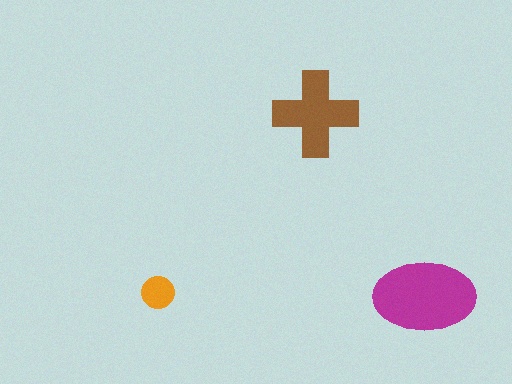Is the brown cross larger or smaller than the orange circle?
Larger.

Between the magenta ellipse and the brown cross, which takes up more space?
The magenta ellipse.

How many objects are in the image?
There are 3 objects in the image.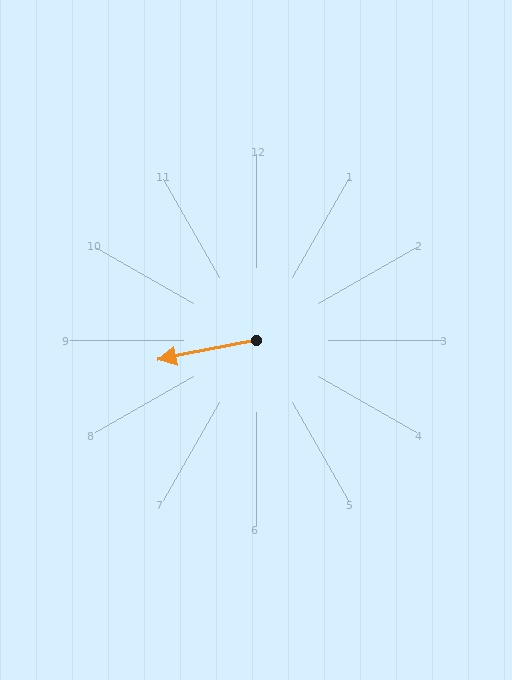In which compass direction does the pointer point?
West.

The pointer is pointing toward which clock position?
Roughly 9 o'clock.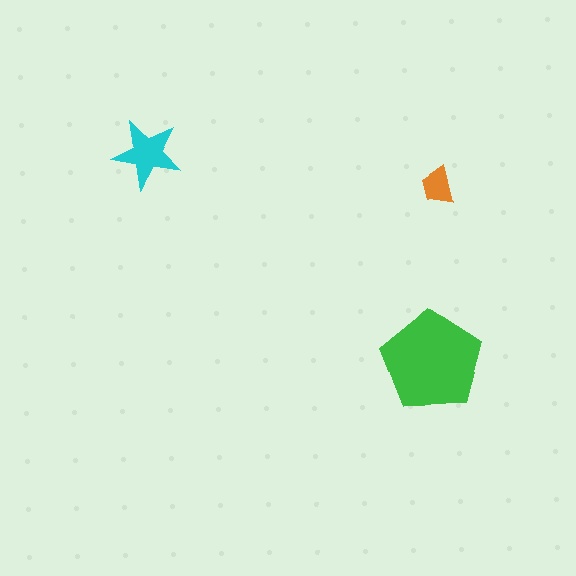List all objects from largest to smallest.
The green pentagon, the cyan star, the orange trapezoid.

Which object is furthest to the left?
The cyan star is leftmost.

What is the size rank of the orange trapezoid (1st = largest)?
3rd.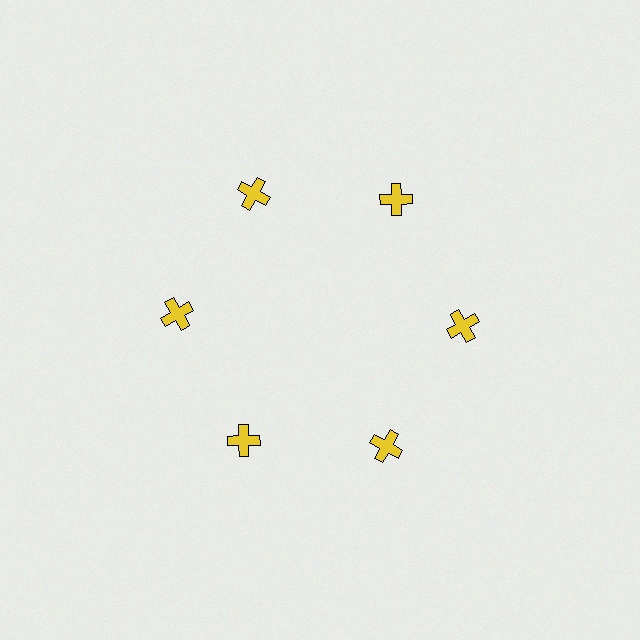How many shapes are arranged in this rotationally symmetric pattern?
There are 6 shapes, arranged in 6 groups of 1.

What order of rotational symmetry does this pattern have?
This pattern has 6-fold rotational symmetry.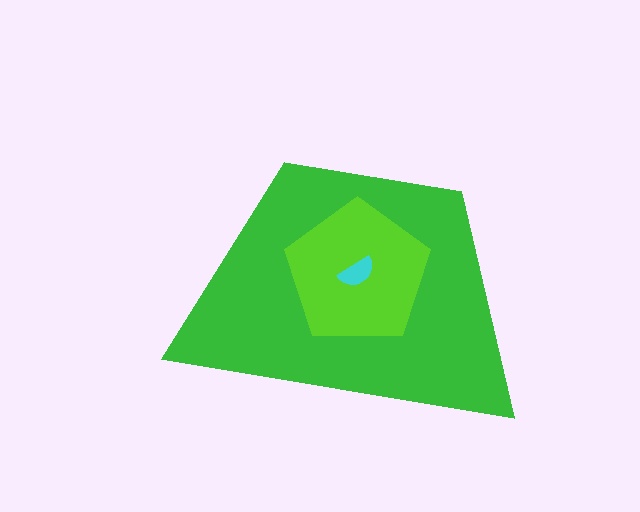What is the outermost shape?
The green trapezoid.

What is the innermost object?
The cyan semicircle.